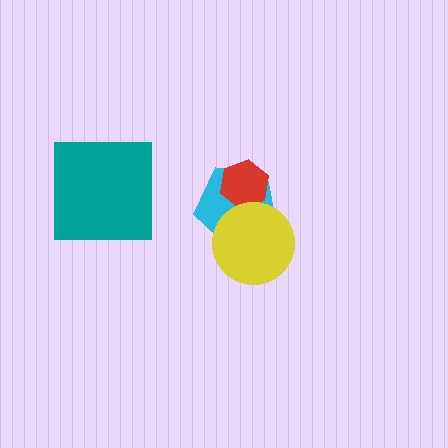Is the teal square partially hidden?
No, no other shape covers it.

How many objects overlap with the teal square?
0 objects overlap with the teal square.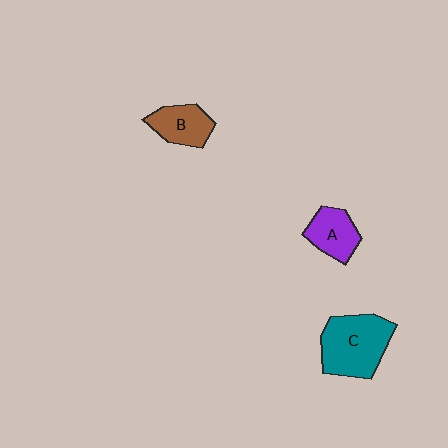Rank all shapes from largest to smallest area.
From largest to smallest: C (teal), B (brown), A (purple).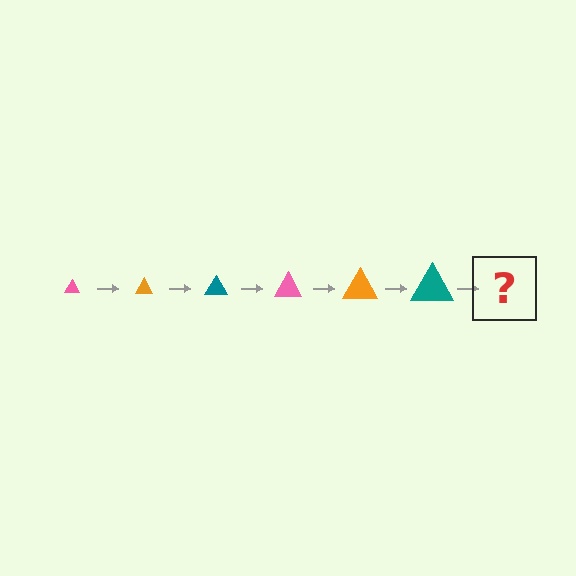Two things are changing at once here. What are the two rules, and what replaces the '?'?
The two rules are that the triangle grows larger each step and the color cycles through pink, orange, and teal. The '?' should be a pink triangle, larger than the previous one.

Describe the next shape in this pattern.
It should be a pink triangle, larger than the previous one.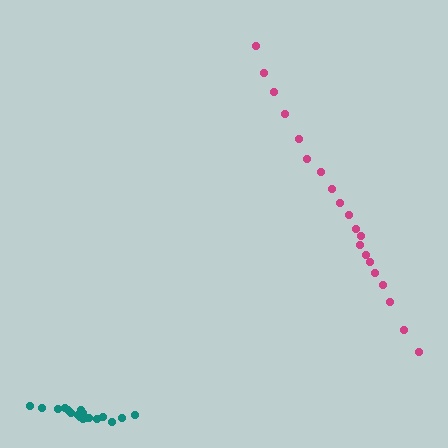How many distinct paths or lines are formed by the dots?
There are 2 distinct paths.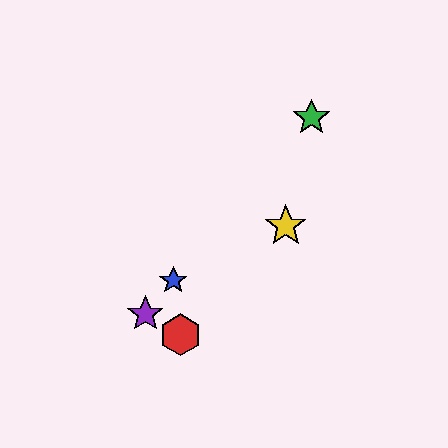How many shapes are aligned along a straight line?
3 shapes (the blue star, the green star, the purple star) are aligned along a straight line.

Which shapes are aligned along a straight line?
The blue star, the green star, the purple star are aligned along a straight line.